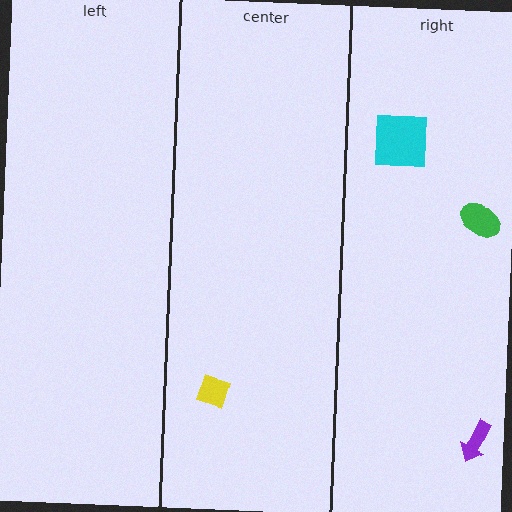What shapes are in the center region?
The yellow diamond.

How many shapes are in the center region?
1.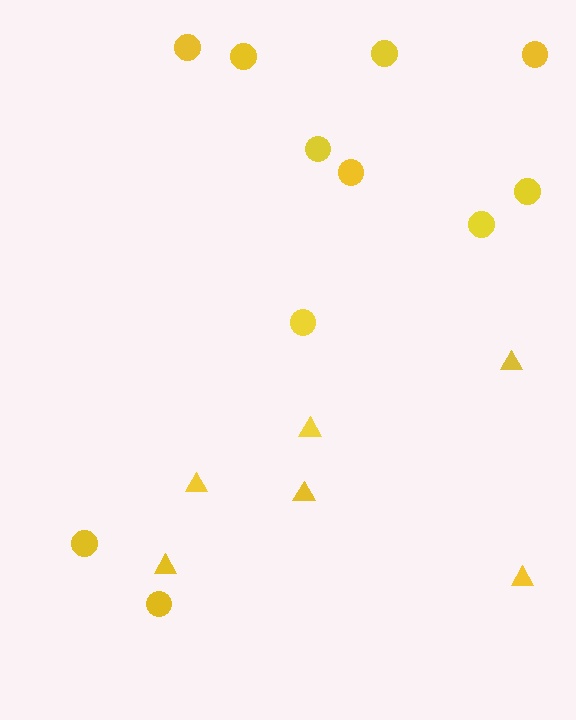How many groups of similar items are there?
There are 2 groups: one group of triangles (6) and one group of circles (11).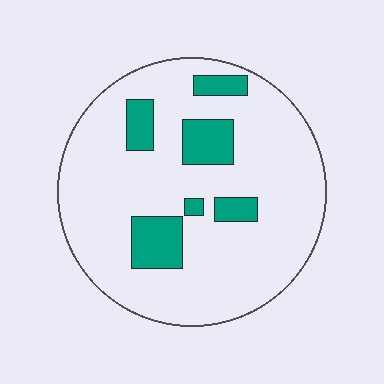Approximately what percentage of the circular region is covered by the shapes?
Approximately 15%.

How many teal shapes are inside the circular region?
6.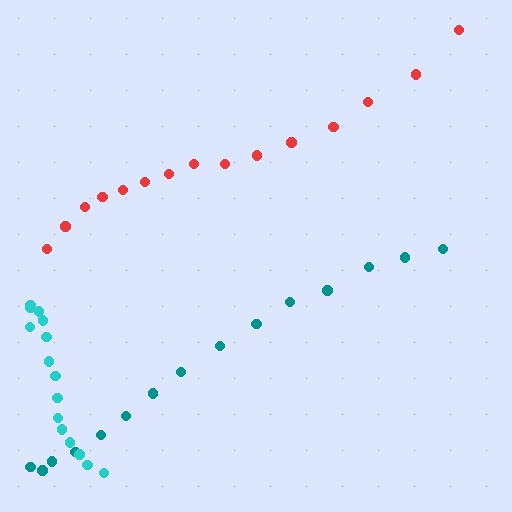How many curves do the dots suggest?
There are 3 distinct paths.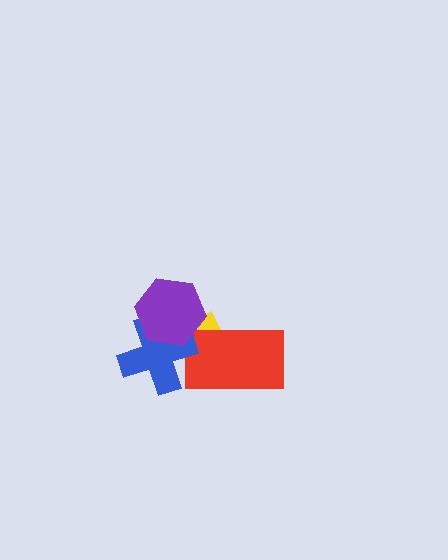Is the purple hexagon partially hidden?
No, no other shape covers it.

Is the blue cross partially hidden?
Yes, it is partially covered by another shape.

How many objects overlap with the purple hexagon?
2 objects overlap with the purple hexagon.